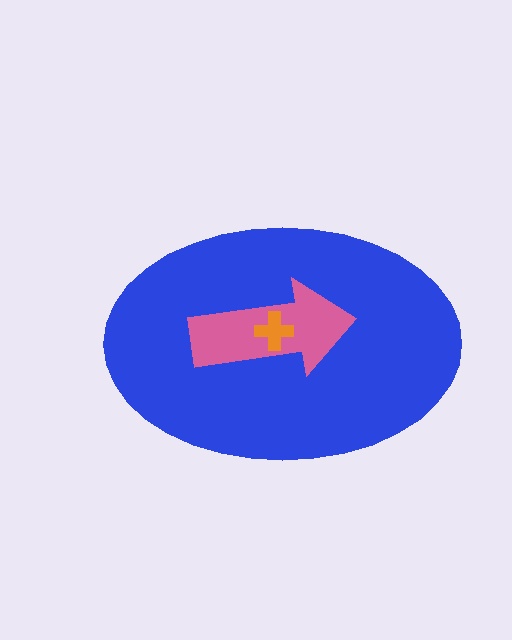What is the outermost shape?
The blue ellipse.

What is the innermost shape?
The orange cross.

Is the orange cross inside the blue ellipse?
Yes.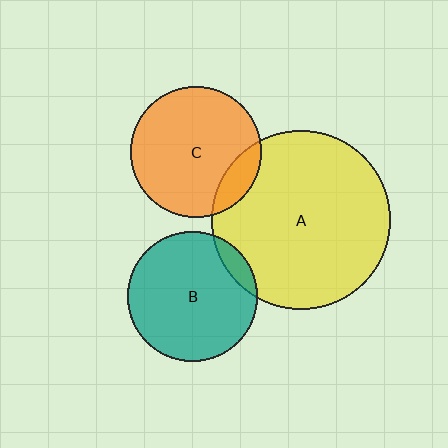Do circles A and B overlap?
Yes.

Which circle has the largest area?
Circle A (yellow).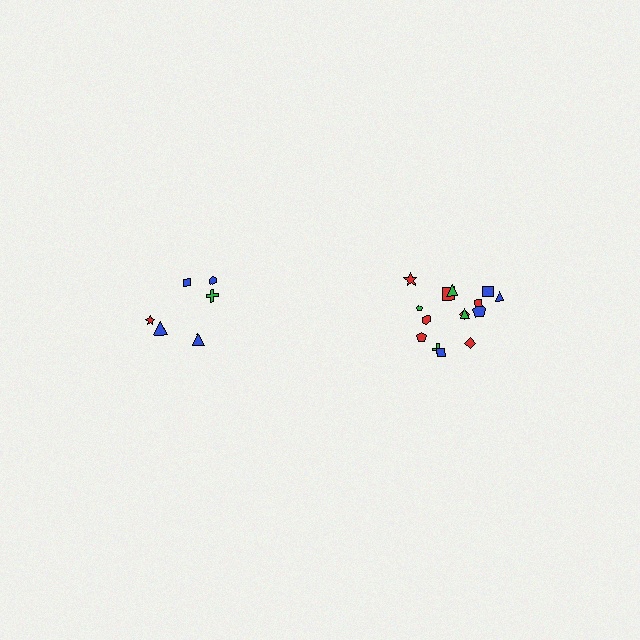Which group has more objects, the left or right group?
The right group.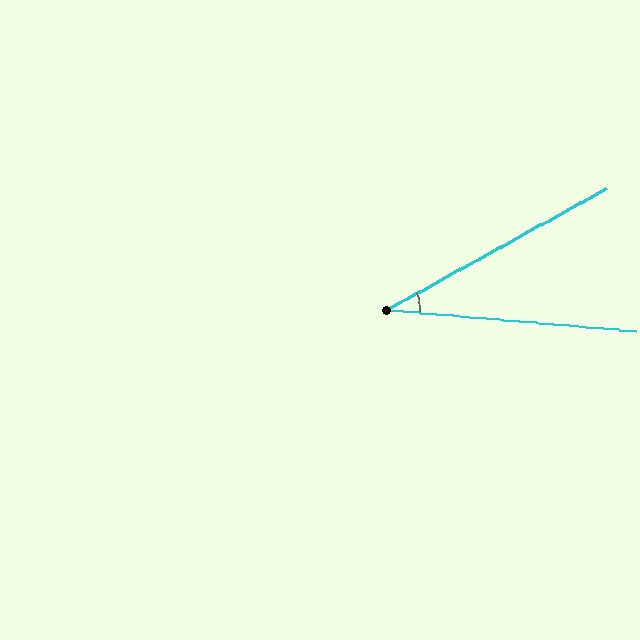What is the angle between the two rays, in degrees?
Approximately 34 degrees.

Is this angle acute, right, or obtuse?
It is acute.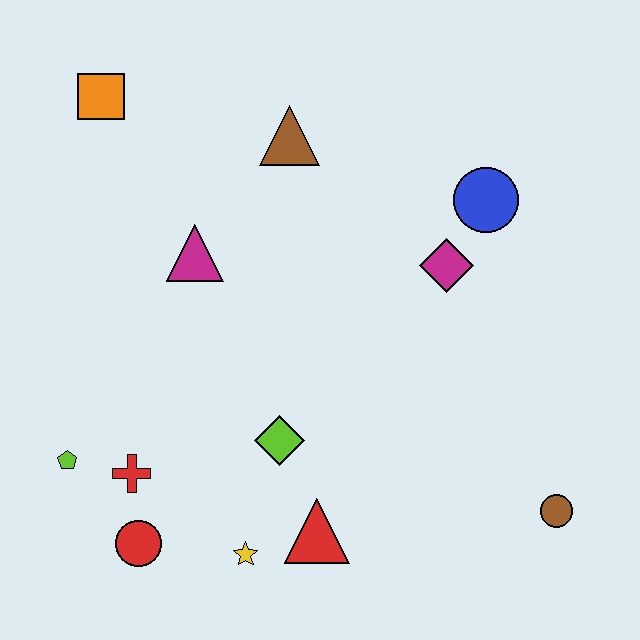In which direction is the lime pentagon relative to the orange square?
The lime pentagon is below the orange square.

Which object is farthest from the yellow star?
The orange square is farthest from the yellow star.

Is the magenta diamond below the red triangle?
No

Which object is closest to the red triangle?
The yellow star is closest to the red triangle.